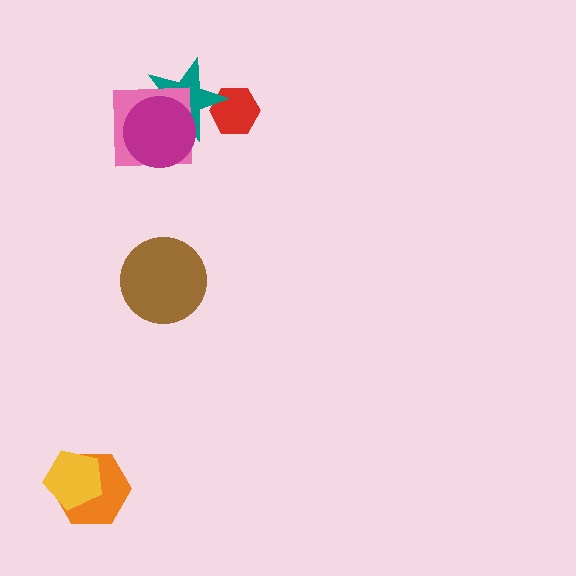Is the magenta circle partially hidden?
No, no other shape covers it.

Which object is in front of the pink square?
The magenta circle is in front of the pink square.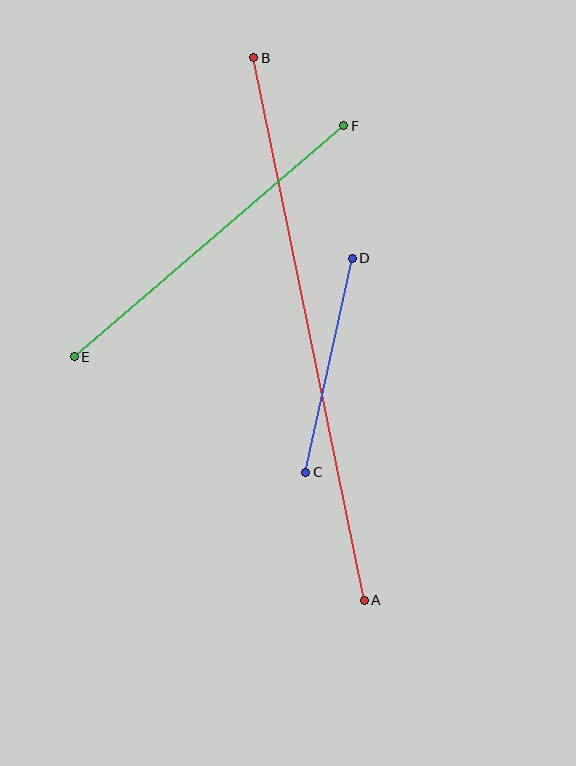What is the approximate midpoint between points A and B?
The midpoint is at approximately (309, 329) pixels.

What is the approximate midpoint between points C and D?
The midpoint is at approximately (329, 365) pixels.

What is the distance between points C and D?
The distance is approximately 219 pixels.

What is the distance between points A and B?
The distance is approximately 554 pixels.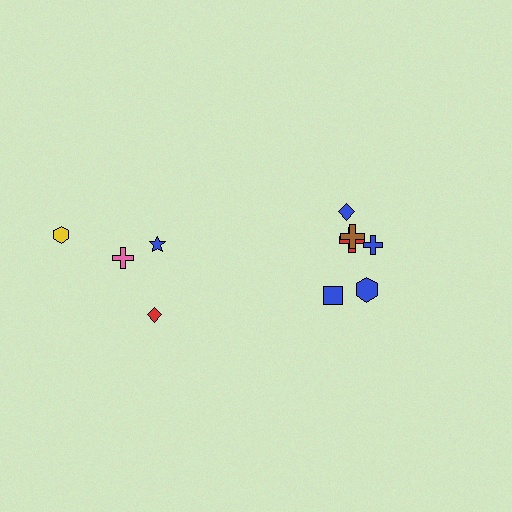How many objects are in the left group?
There are 4 objects.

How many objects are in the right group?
There are 6 objects.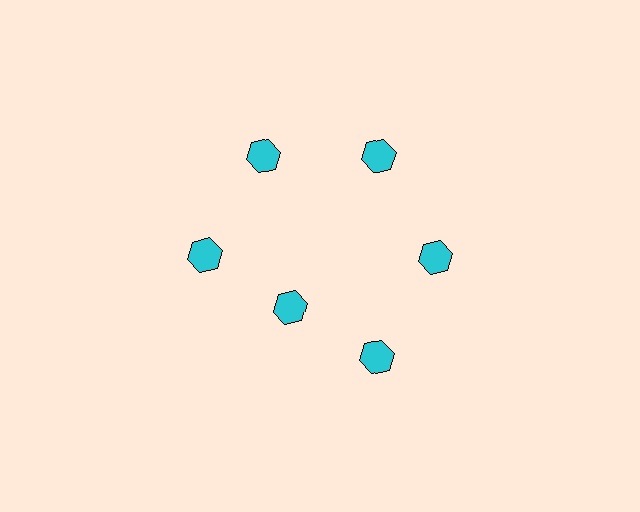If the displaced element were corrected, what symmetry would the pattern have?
It would have 6-fold rotational symmetry — the pattern would map onto itself every 60 degrees.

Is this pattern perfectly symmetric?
No. The 6 cyan hexagons are arranged in a ring, but one element near the 7 o'clock position is pulled inward toward the center, breaking the 6-fold rotational symmetry.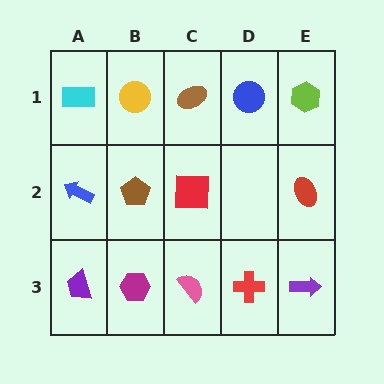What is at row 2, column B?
A brown pentagon.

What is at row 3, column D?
A red cross.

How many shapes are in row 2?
4 shapes.